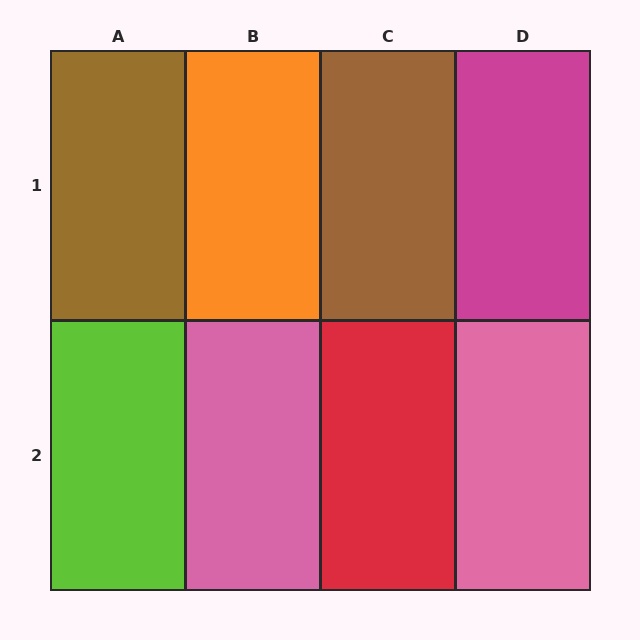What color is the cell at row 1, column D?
Magenta.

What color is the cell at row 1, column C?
Brown.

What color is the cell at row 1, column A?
Brown.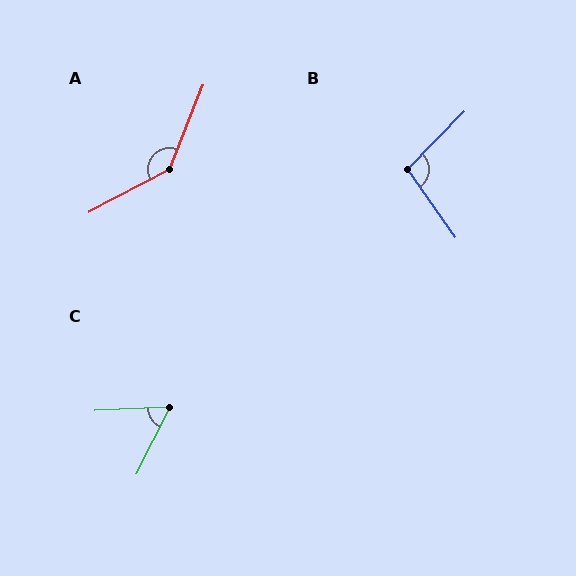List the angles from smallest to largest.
C (61°), B (100°), A (139°).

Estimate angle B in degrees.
Approximately 100 degrees.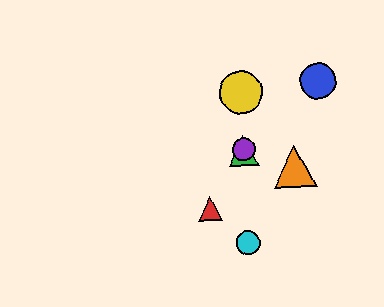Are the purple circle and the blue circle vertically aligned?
No, the purple circle is at x≈243 and the blue circle is at x≈318.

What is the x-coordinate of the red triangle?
The red triangle is at x≈210.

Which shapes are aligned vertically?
The green triangle, the yellow circle, the purple circle, the cyan circle are aligned vertically.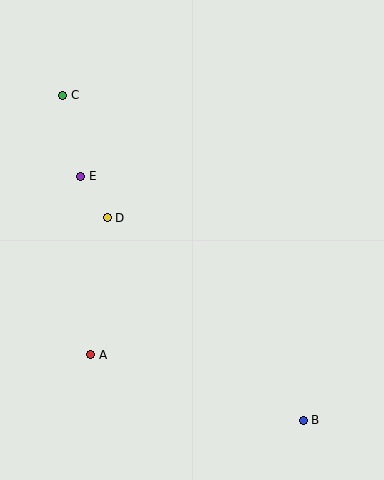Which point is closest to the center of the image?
Point D at (107, 218) is closest to the center.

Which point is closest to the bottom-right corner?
Point B is closest to the bottom-right corner.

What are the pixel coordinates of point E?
Point E is at (81, 176).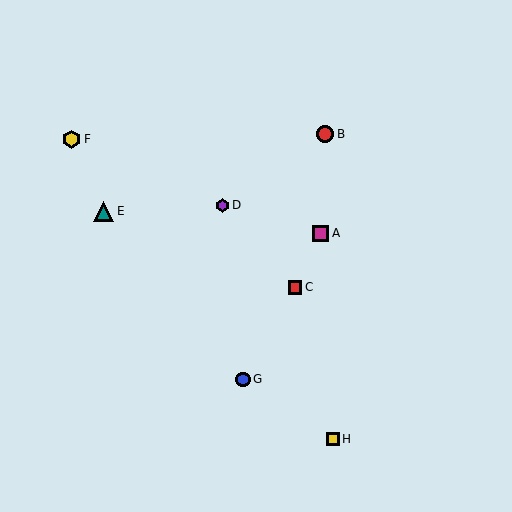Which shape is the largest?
The teal triangle (labeled E) is the largest.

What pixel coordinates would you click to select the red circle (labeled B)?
Click at (325, 134) to select the red circle B.